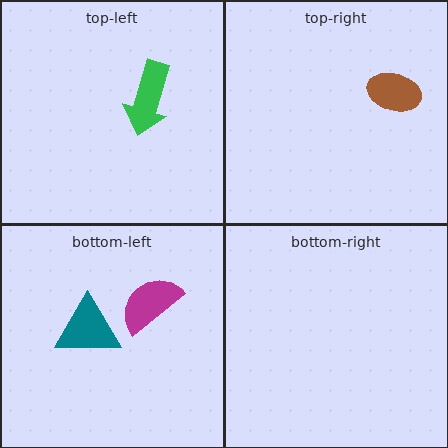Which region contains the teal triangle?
The bottom-left region.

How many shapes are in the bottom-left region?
2.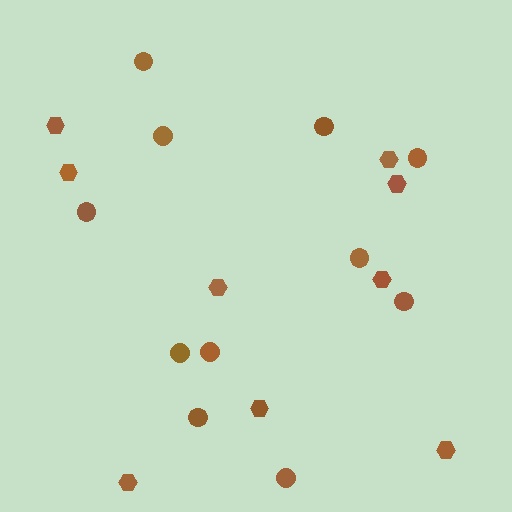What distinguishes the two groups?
There are 2 groups: one group of hexagons (9) and one group of circles (11).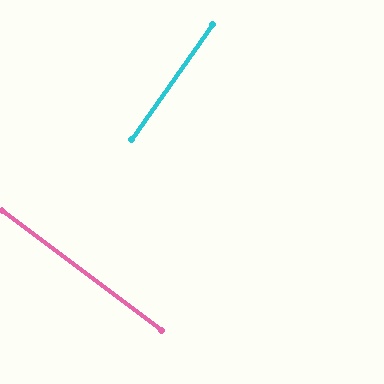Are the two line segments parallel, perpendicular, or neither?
Perpendicular — they meet at approximately 88°.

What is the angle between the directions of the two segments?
Approximately 88 degrees.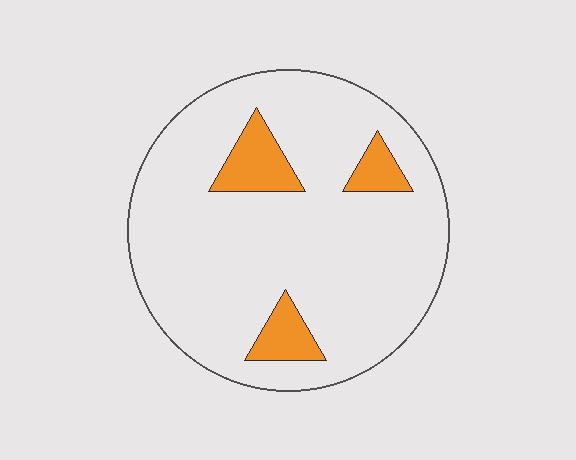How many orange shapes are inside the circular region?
3.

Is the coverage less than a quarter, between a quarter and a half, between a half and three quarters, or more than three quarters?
Less than a quarter.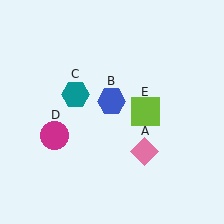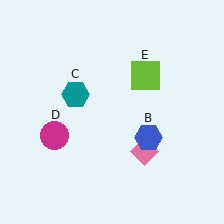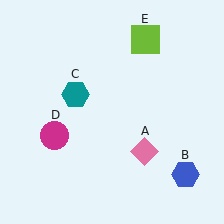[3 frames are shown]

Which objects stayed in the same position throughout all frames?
Pink diamond (object A) and teal hexagon (object C) and magenta circle (object D) remained stationary.